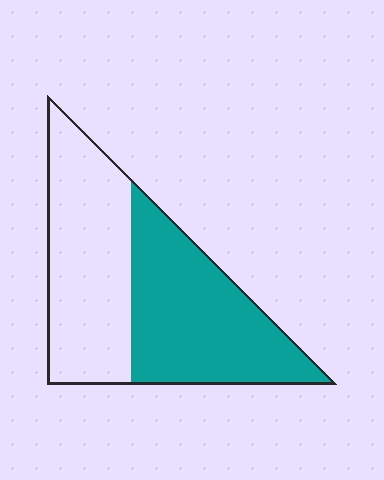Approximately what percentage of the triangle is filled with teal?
Approximately 50%.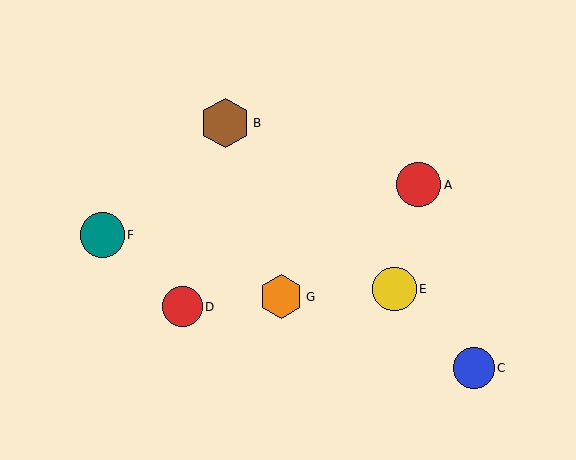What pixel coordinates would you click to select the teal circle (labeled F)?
Click at (102, 235) to select the teal circle F.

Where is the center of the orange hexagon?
The center of the orange hexagon is at (281, 297).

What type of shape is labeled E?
Shape E is a yellow circle.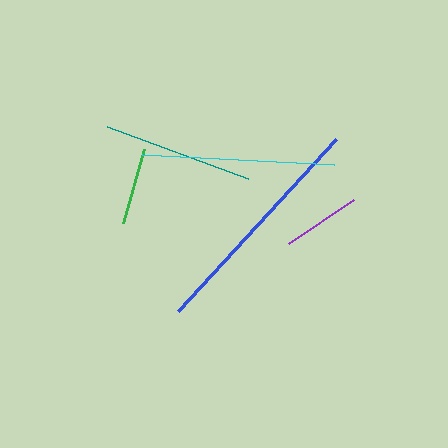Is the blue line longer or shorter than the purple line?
The blue line is longer than the purple line.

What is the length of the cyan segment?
The cyan segment is approximately 192 pixels long.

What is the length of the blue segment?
The blue segment is approximately 233 pixels long.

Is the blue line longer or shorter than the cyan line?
The blue line is longer than the cyan line.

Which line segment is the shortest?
The green line is the shortest at approximately 77 pixels.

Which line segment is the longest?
The blue line is the longest at approximately 233 pixels.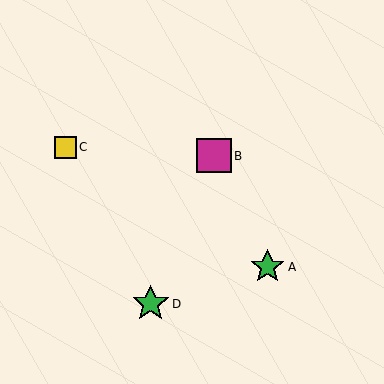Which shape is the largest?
The green star (labeled D) is the largest.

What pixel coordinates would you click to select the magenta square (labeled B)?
Click at (214, 156) to select the magenta square B.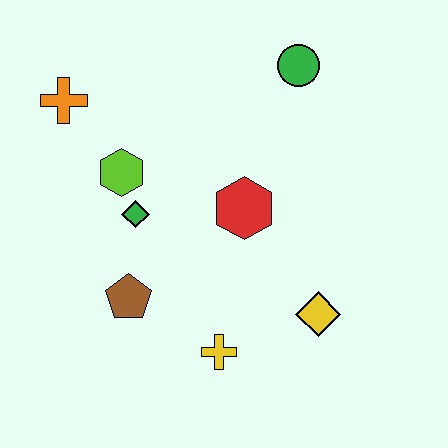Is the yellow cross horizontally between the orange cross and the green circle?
Yes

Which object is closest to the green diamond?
The lime hexagon is closest to the green diamond.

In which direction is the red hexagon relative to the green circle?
The red hexagon is below the green circle.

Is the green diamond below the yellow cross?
No